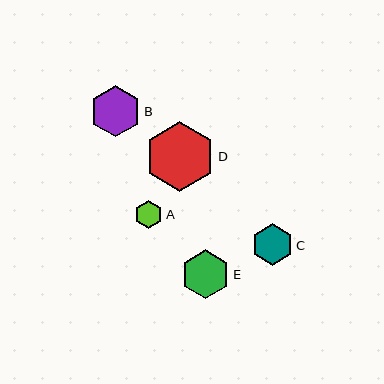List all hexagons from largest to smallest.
From largest to smallest: D, B, E, C, A.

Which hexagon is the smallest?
Hexagon A is the smallest with a size of approximately 28 pixels.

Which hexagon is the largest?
Hexagon D is the largest with a size of approximately 69 pixels.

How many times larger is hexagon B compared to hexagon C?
Hexagon B is approximately 1.2 times the size of hexagon C.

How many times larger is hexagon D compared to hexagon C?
Hexagon D is approximately 1.7 times the size of hexagon C.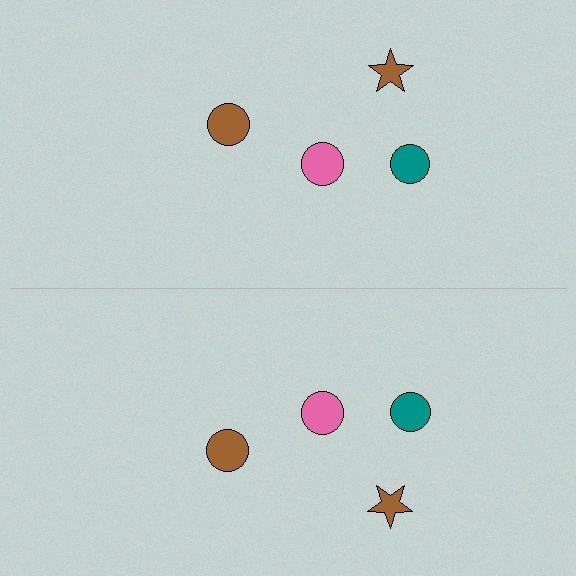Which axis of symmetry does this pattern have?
The pattern has a horizontal axis of symmetry running through the center of the image.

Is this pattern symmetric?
Yes, this pattern has bilateral (reflection) symmetry.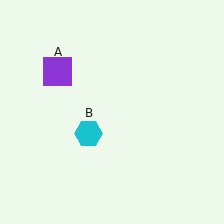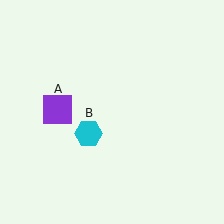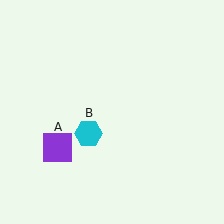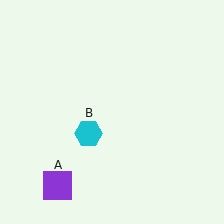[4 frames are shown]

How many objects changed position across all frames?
1 object changed position: purple square (object A).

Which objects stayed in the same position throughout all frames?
Cyan hexagon (object B) remained stationary.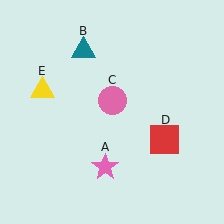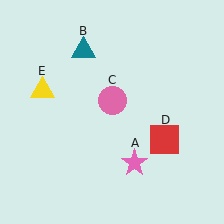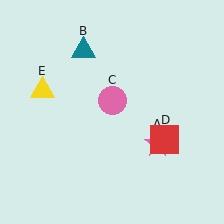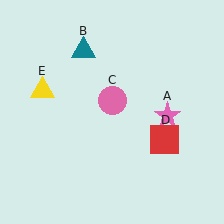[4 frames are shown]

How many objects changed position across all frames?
1 object changed position: pink star (object A).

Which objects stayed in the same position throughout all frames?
Teal triangle (object B) and pink circle (object C) and red square (object D) and yellow triangle (object E) remained stationary.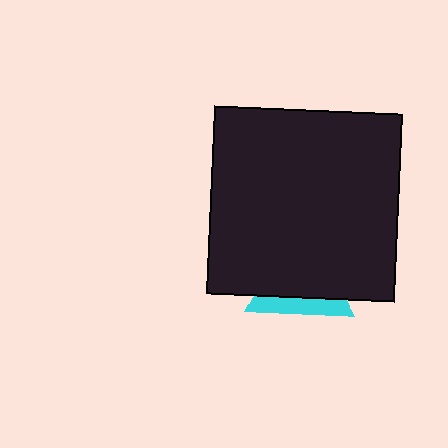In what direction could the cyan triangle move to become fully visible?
The cyan triangle could move down. That would shift it out from behind the black square entirely.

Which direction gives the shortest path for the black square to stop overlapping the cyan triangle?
Moving up gives the shortest separation.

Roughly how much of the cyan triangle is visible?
A small part of it is visible (roughly 30%).